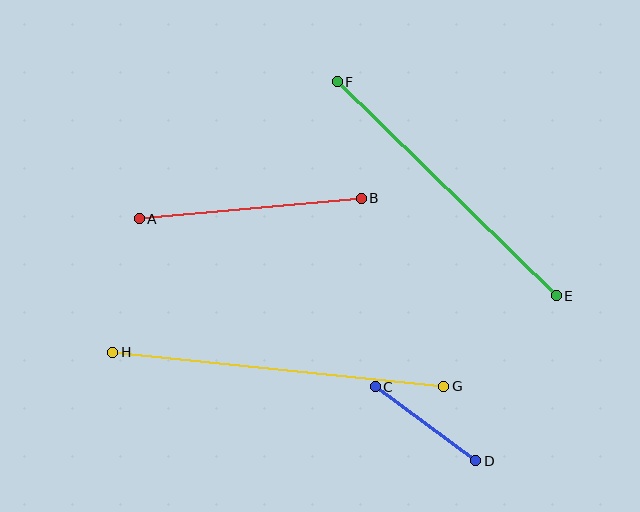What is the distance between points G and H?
The distance is approximately 332 pixels.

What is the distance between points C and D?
The distance is approximately 125 pixels.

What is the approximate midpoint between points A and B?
The midpoint is at approximately (250, 208) pixels.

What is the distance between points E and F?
The distance is approximately 306 pixels.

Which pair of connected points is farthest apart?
Points G and H are farthest apart.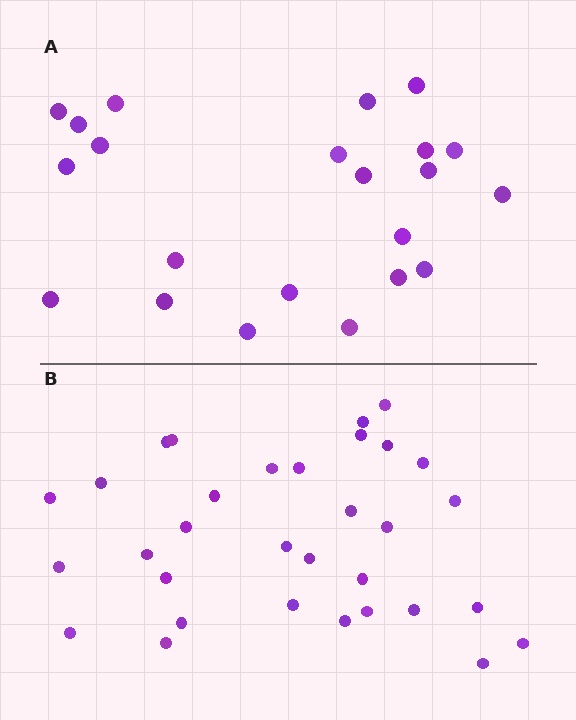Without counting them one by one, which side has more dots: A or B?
Region B (the bottom region) has more dots.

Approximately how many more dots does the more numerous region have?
Region B has roughly 10 or so more dots than region A.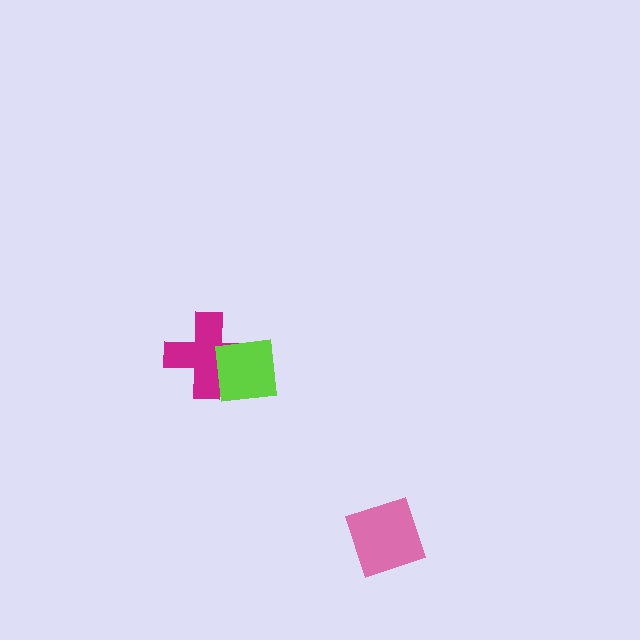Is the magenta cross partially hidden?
Yes, it is partially covered by another shape.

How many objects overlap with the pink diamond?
0 objects overlap with the pink diamond.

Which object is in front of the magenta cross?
The lime square is in front of the magenta cross.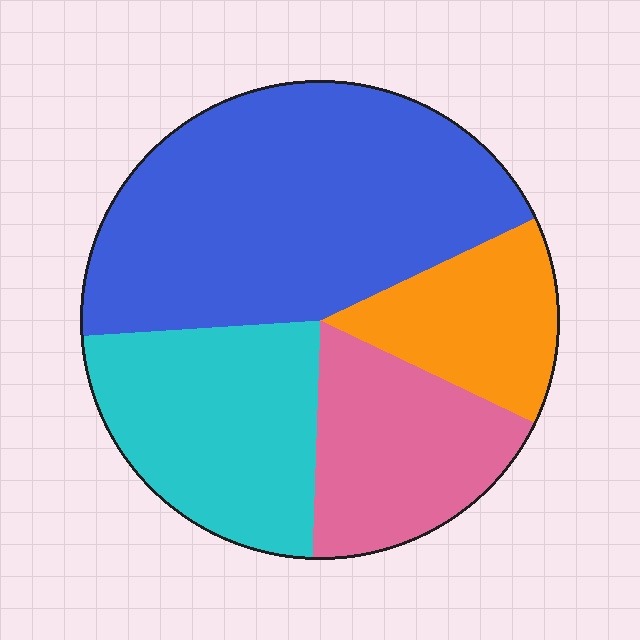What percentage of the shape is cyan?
Cyan covers 23% of the shape.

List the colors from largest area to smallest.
From largest to smallest: blue, cyan, pink, orange.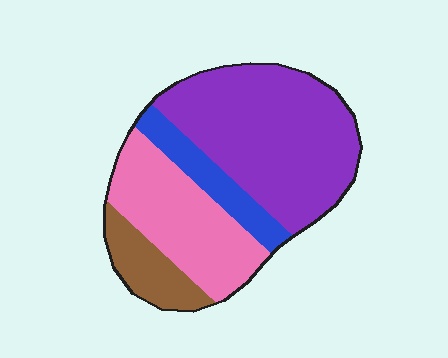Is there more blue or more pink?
Pink.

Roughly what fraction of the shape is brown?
Brown takes up about one eighth (1/8) of the shape.